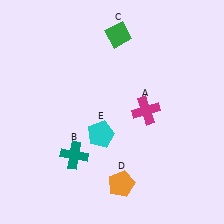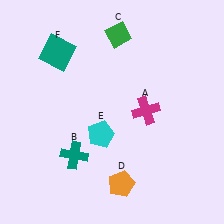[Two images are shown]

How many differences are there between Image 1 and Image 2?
There is 1 difference between the two images.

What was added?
A teal square (F) was added in Image 2.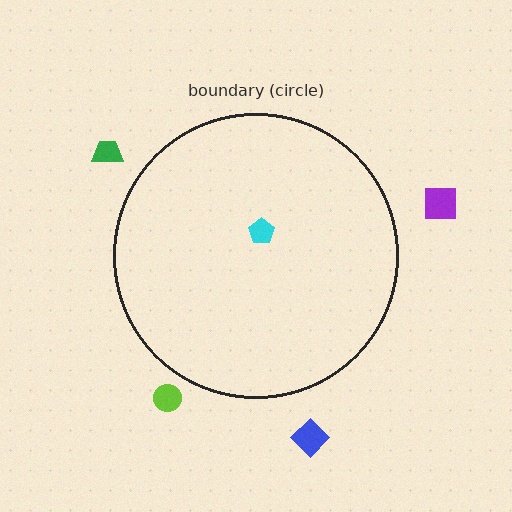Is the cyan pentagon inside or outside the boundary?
Inside.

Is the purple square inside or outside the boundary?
Outside.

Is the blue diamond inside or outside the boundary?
Outside.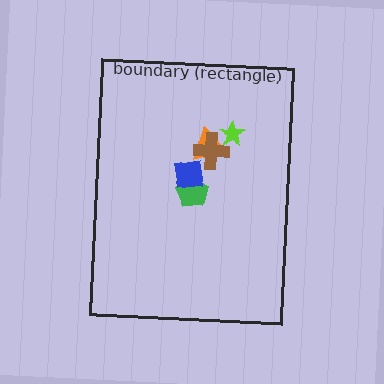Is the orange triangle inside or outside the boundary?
Inside.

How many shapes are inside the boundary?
5 inside, 0 outside.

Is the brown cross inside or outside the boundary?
Inside.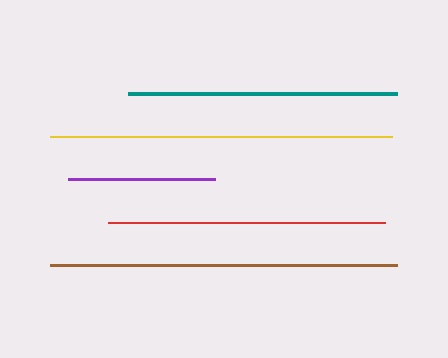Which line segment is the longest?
The brown line is the longest at approximately 347 pixels.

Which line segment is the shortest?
The purple line is the shortest at approximately 148 pixels.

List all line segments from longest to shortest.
From longest to shortest: brown, yellow, red, teal, purple.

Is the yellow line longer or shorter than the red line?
The yellow line is longer than the red line.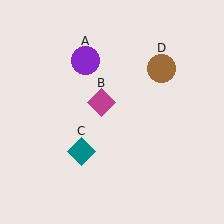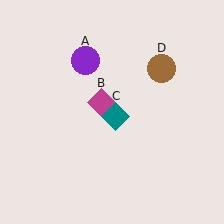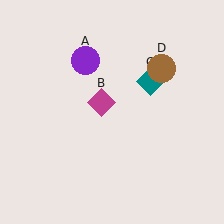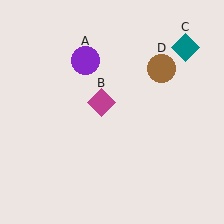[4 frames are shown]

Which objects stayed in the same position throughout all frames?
Purple circle (object A) and magenta diamond (object B) and brown circle (object D) remained stationary.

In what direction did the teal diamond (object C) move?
The teal diamond (object C) moved up and to the right.